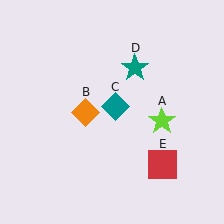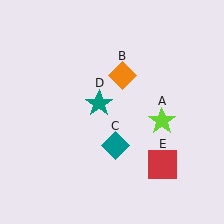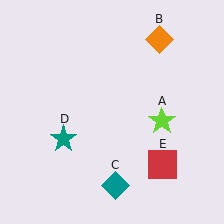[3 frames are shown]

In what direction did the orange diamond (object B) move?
The orange diamond (object B) moved up and to the right.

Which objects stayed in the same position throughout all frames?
Lime star (object A) and red square (object E) remained stationary.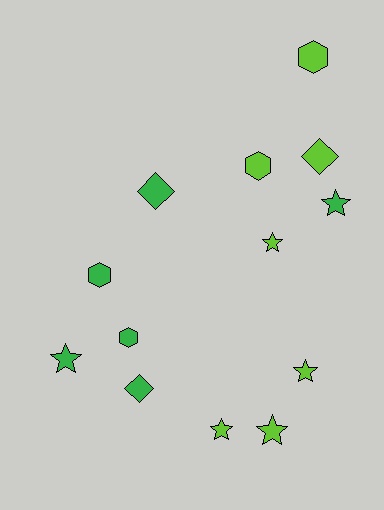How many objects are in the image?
There are 13 objects.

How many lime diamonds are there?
There is 1 lime diamond.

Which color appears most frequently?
Lime, with 7 objects.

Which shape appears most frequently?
Star, with 6 objects.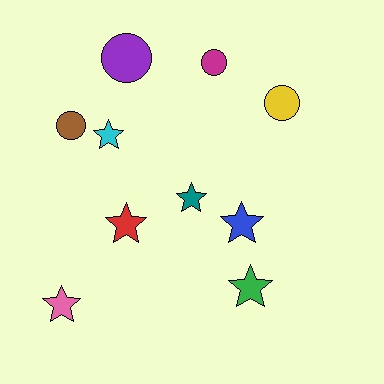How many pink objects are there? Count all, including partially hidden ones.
There is 1 pink object.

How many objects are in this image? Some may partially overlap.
There are 10 objects.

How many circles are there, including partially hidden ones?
There are 4 circles.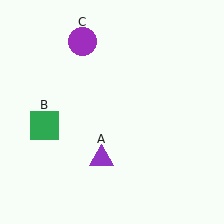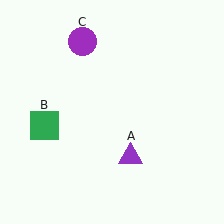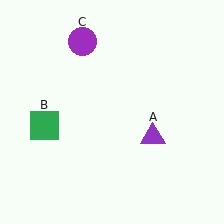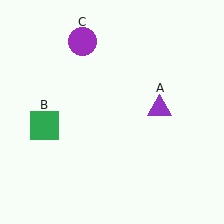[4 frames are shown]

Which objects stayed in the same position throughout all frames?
Green square (object B) and purple circle (object C) remained stationary.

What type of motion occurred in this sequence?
The purple triangle (object A) rotated counterclockwise around the center of the scene.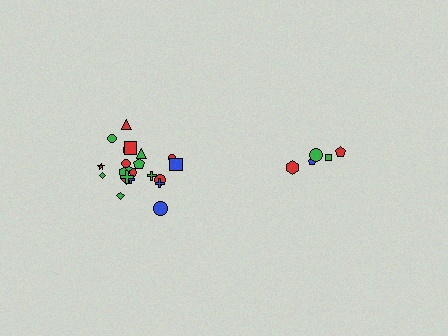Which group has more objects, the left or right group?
The left group.